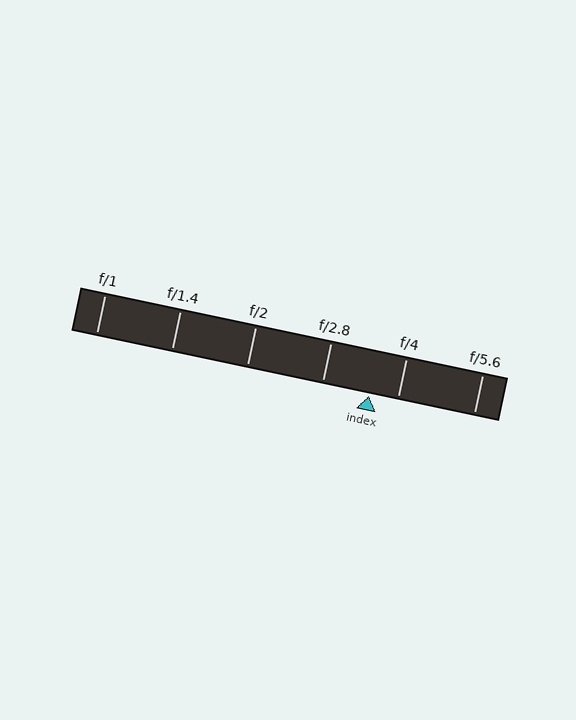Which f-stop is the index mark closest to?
The index mark is closest to f/4.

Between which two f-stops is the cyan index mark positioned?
The index mark is between f/2.8 and f/4.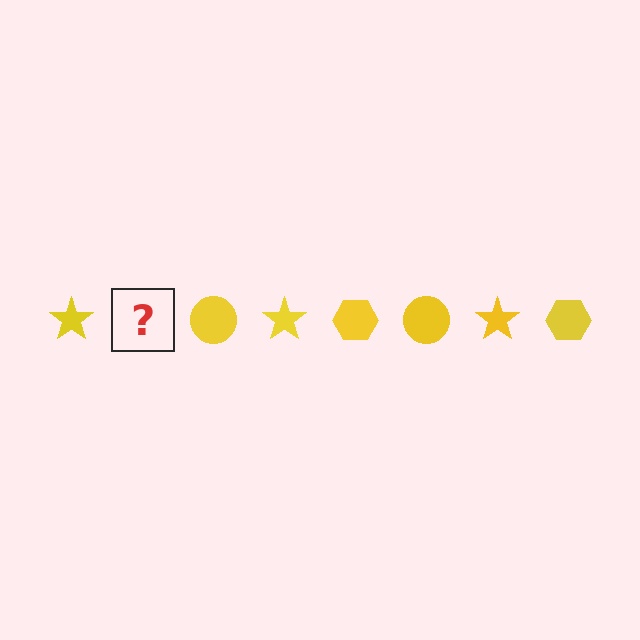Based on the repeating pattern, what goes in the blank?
The blank should be a yellow hexagon.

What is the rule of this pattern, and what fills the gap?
The rule is that the pattern cycles through star, hexagon, circle shapes in yellow. The gap should be filled with a yellow hexagon.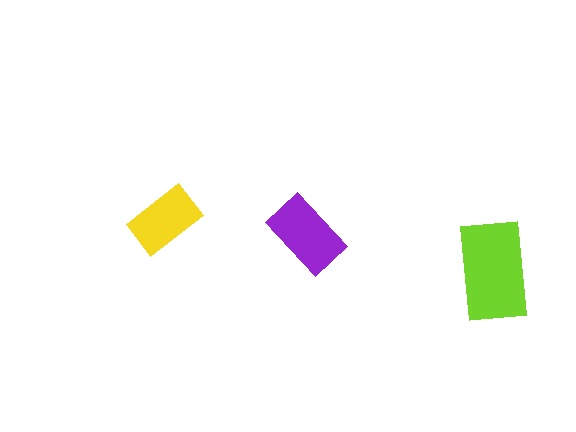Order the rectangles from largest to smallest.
the lime one, the purple one, the yellow one.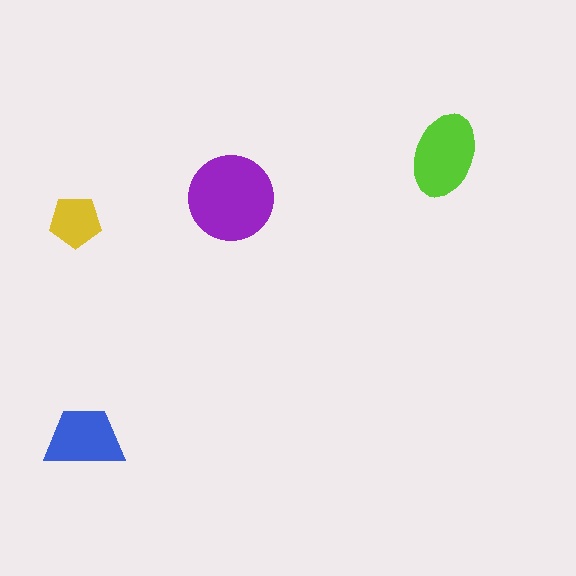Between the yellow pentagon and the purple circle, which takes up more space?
The purple circle.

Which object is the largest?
The purple circle.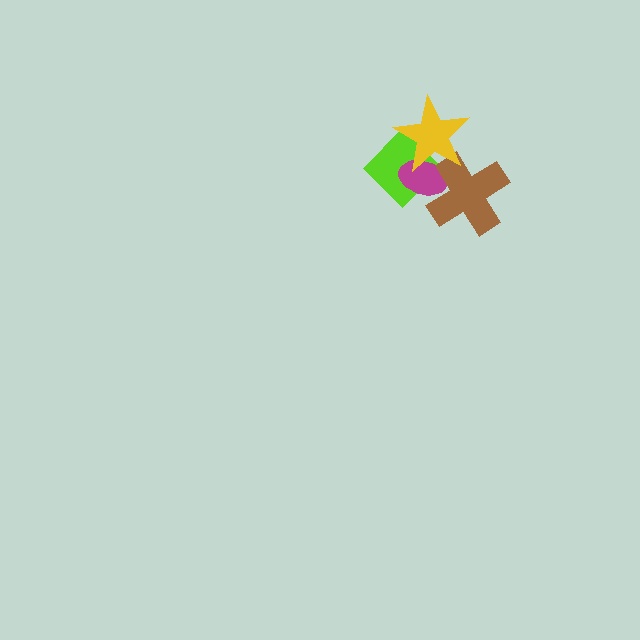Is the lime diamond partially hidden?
Yes, it is partially covered by another shape.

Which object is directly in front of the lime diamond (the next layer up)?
The magenta ellipse is directly in front of the lime diamond.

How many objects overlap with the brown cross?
3 objects overlap with the brown cross.